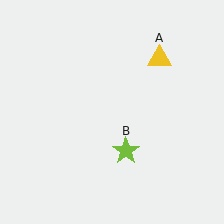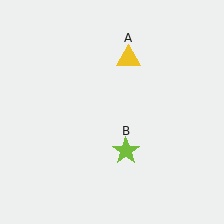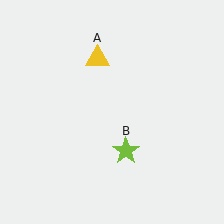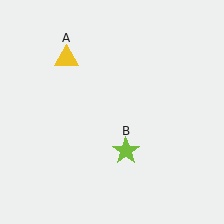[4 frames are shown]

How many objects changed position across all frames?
1 object changed position: yellow triangle (object A).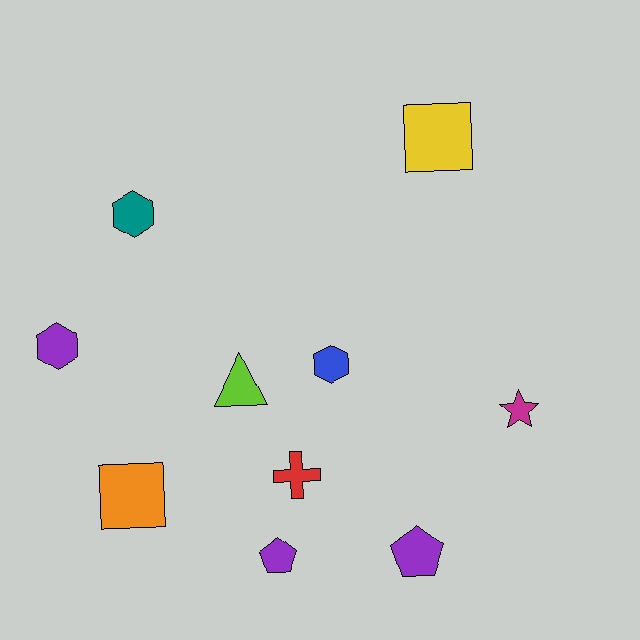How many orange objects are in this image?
There is 1 orange object.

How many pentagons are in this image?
There are 2 pentagons.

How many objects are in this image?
There are 10 objects.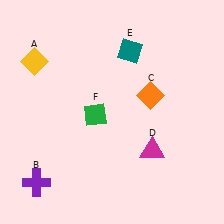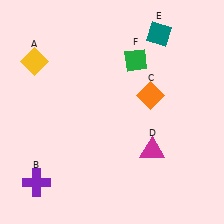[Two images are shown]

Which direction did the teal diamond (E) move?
The teal diamond (E) moved right.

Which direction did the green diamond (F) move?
The green diamond (F) moved up.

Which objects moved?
The objects that moved are: the teal diamond (E), the green diamond (F).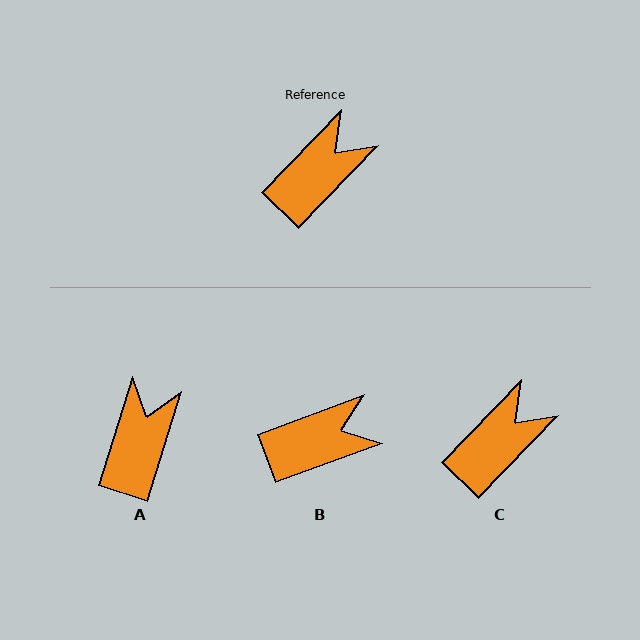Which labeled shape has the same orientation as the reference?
C.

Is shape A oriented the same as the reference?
No, it is off by about 26 degrees.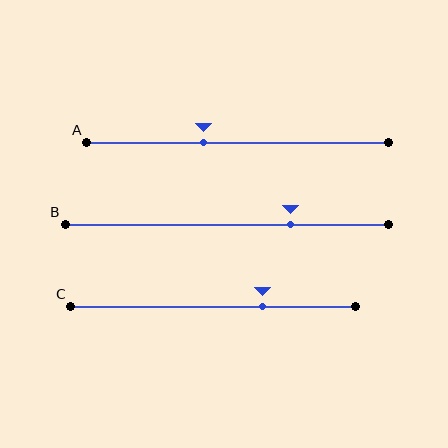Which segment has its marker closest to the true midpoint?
Segment A has its marker closest to the true midpoint.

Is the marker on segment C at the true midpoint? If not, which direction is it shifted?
No, the marker on segment C is shifted to the right by about 18% of the segment length.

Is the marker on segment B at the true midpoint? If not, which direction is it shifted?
No, the marker on segment B is shifted to the right by about 20% of the segment length.